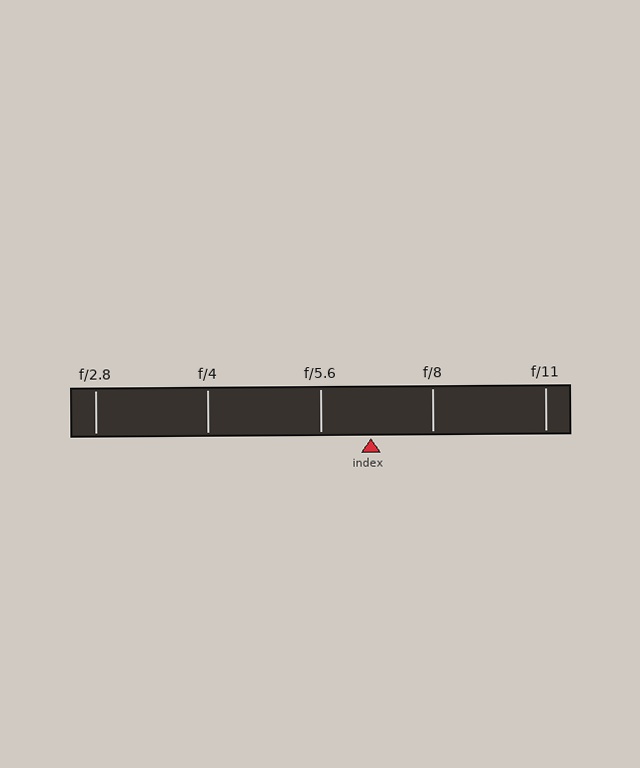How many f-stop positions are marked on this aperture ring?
There are 5 f-stop positions marked.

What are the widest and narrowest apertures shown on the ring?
The widest aperture shown is f/2.8 and the narrowest is f/11.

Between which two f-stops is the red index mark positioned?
The index mark is between f/5.6 and f/8.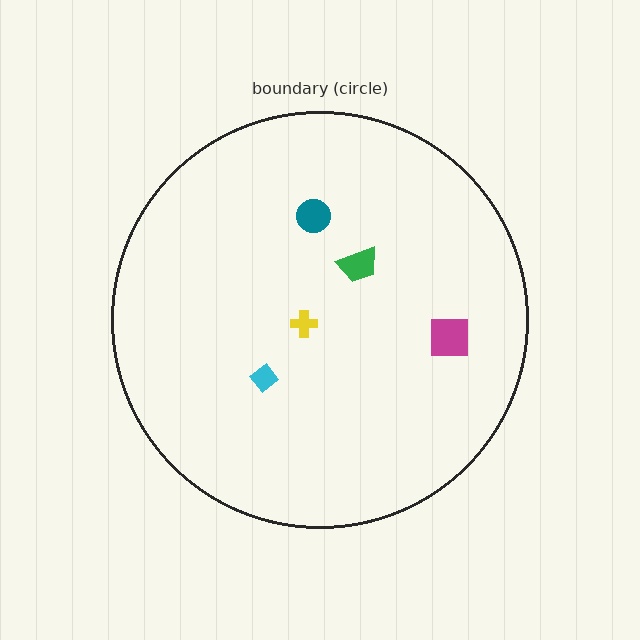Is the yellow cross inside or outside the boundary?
Inside.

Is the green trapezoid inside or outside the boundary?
Inside.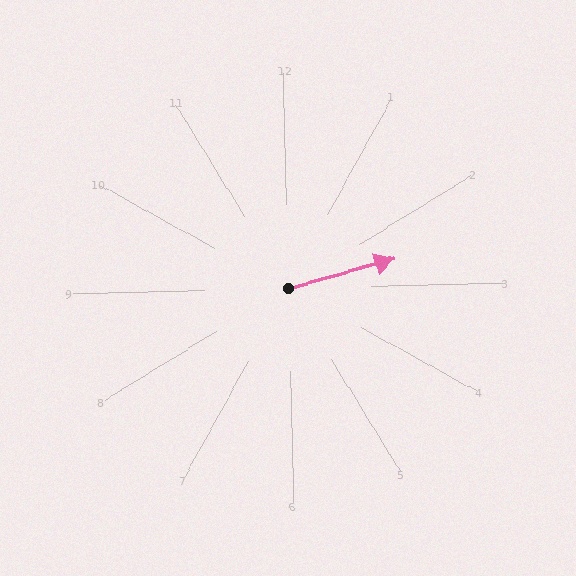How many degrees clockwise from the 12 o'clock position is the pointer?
Approximately 76 degrees.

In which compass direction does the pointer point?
East.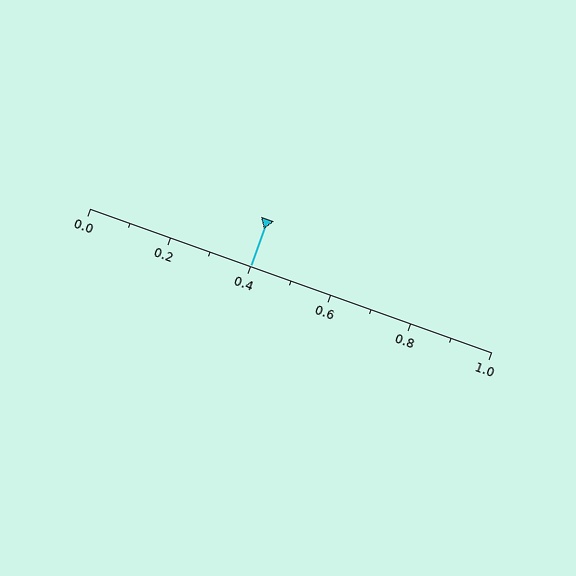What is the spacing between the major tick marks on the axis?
The major ticks are spaced 0.2 apart.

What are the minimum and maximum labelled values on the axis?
The axis runs from 0.0 to 1.0.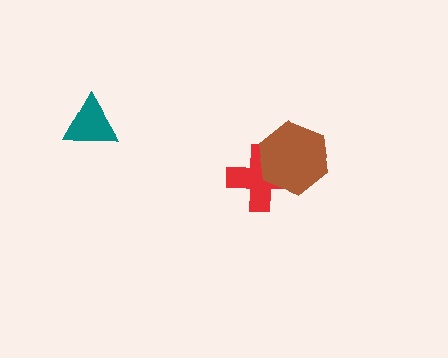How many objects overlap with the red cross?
1 object overlaps with the red cross.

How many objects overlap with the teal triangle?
0 objects overlap with the teal triangle.